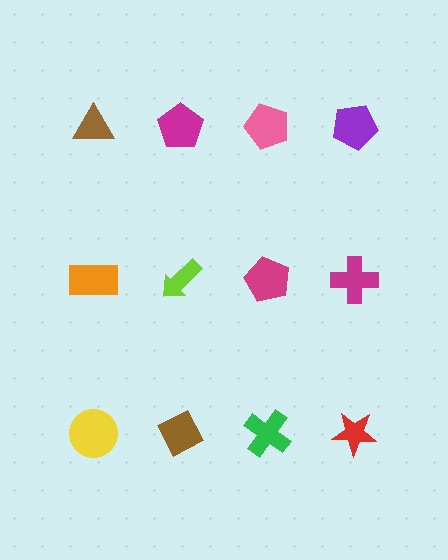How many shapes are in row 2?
4 shapes.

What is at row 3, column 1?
A yellow circle.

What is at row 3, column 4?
A red star.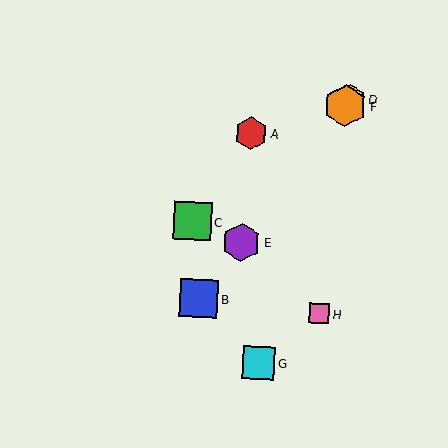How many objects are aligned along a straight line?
4 objects (B, D, E, F) are aligned along a straight line.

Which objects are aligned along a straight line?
Objects B, D, E, F are aligned along a straight line.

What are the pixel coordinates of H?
Object H is at (319, 314).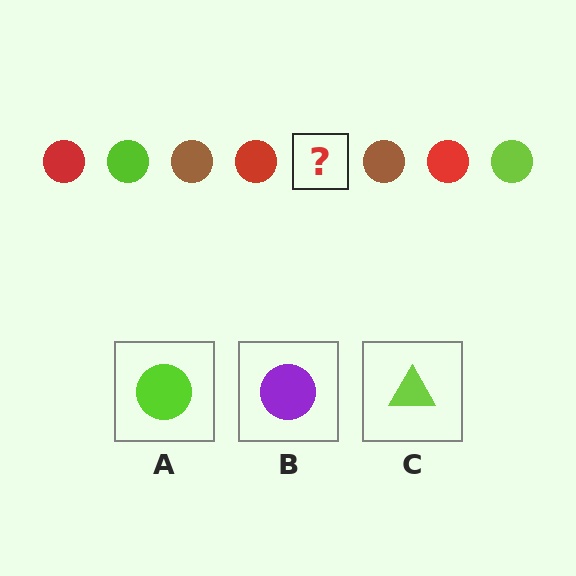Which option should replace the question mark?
Option A.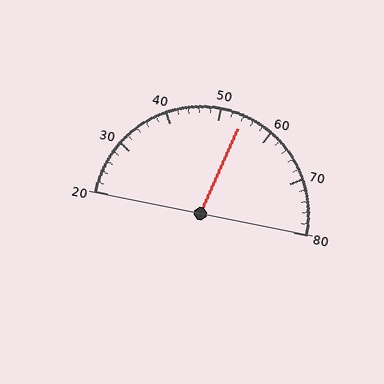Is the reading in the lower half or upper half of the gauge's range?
The reading is in the upper half of the range (20 to 80).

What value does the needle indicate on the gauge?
The needle indicates approximately 54.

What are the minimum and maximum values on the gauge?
The gauge ranges from 20 to 80.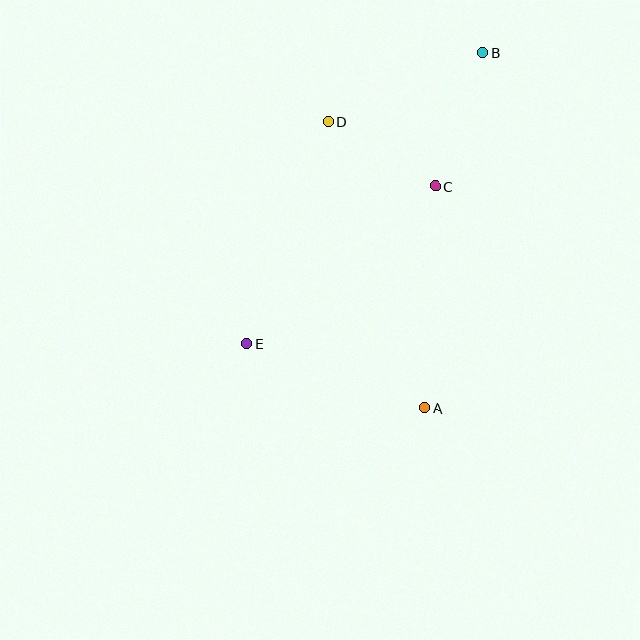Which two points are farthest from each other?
Points B and E are farthest from each other.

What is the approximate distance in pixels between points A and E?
The distance between A and E is approximately 189 pixels.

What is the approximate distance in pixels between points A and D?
The distance between A and D is approximately 302 pixels.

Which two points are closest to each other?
Points C and D are closest to each other.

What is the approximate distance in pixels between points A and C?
The distance between A and C is approximately 222 pixels.